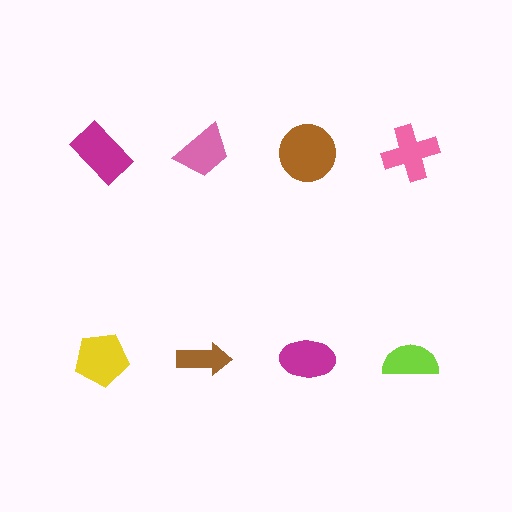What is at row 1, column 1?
A magenta rectangle.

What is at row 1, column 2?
A pink trapezoid.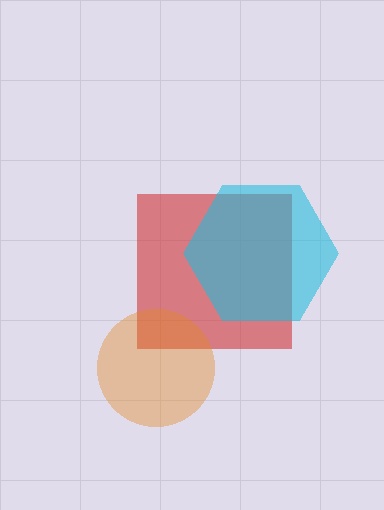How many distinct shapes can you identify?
There are 3 distinct shapes: a red square, a cyan hexagon, an orange circle.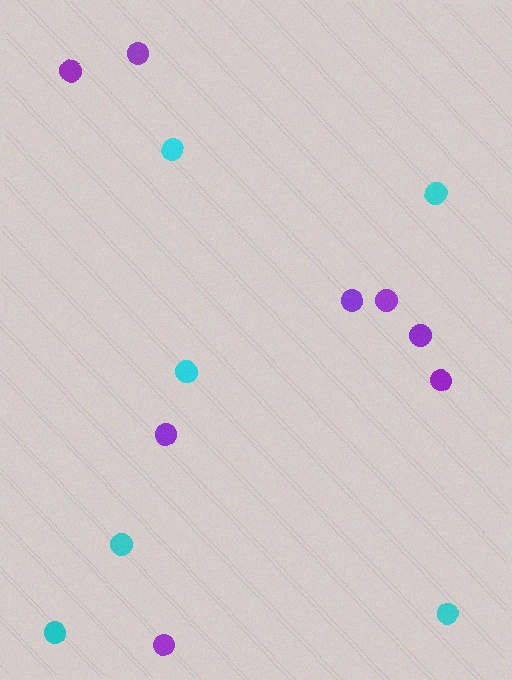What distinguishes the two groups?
There are 2 groups: one group of purple circles (8) and one group of cyan circles (6).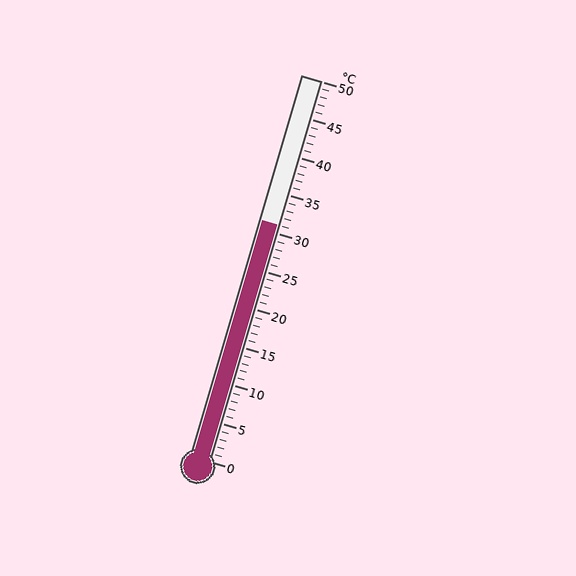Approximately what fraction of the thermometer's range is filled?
The thermometer is filled to approximately 60% of its range.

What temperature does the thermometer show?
The thermometer shows approximately 31°C.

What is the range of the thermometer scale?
The thermometer scale ranges from 0°C to 50°C.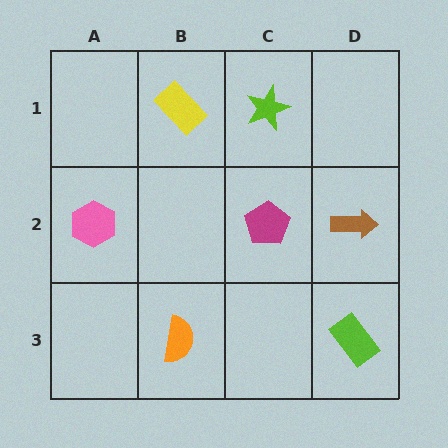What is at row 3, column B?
An orange semicircle.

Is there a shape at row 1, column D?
No, that cell is empty.